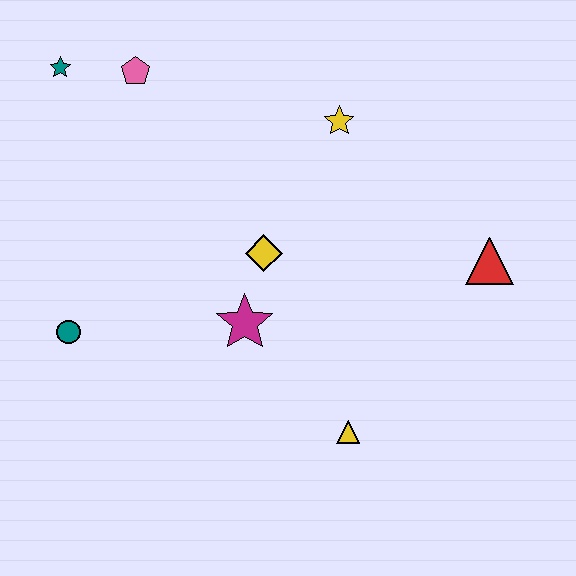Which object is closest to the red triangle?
The yellow star is closest to the red triangle.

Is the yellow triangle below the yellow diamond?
Yes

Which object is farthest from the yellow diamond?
The teal star is farthest from the yellow diamond.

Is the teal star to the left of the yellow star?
Yes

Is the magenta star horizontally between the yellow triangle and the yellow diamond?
No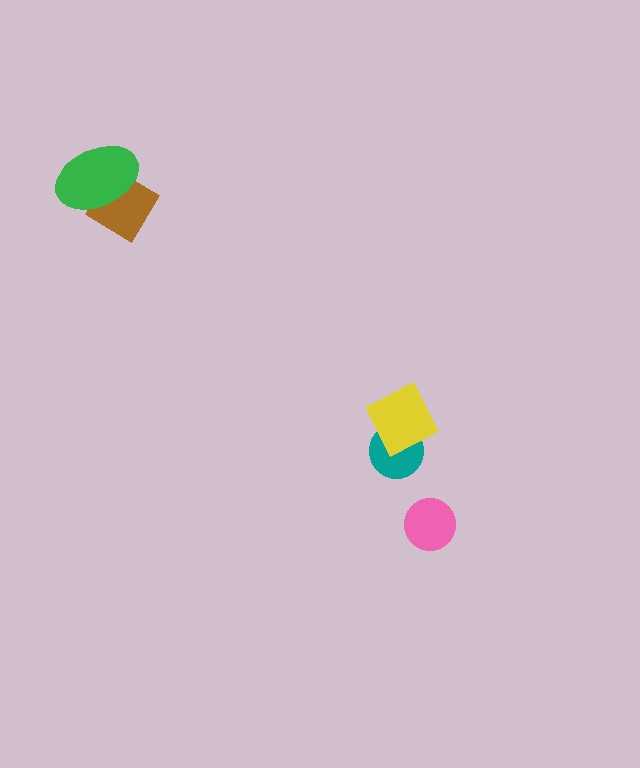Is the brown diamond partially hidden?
Yes, it is partially covered by another shape.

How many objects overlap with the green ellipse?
1 object overlaps with the green ellipse.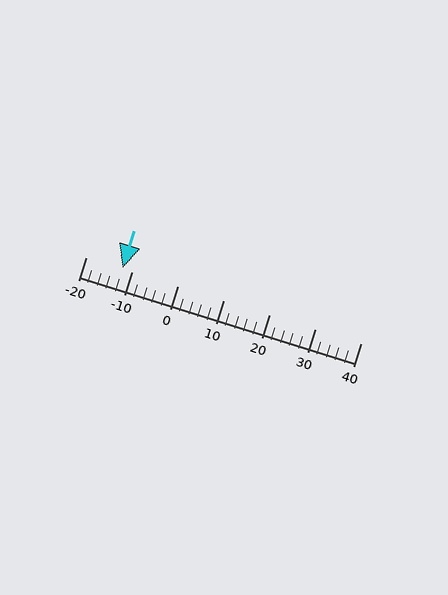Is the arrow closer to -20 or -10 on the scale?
The arrow is closer to -10.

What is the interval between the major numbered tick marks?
The major tick marks are spaced 10 units apart.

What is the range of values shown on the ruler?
The ruler shows values from -20 to 40.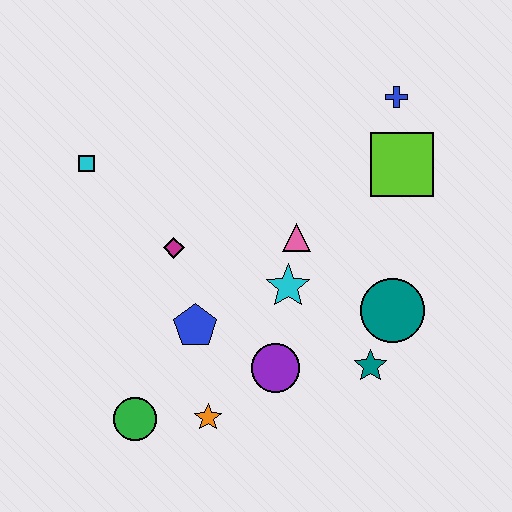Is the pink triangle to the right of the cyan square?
Yes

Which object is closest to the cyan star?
The pink triangle is closest to the cyan star.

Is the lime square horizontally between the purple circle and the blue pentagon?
No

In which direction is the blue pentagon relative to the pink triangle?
The blue pentagon is to the left of the pink triangle.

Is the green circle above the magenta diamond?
No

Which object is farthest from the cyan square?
The teal star is farthest from the cyan square.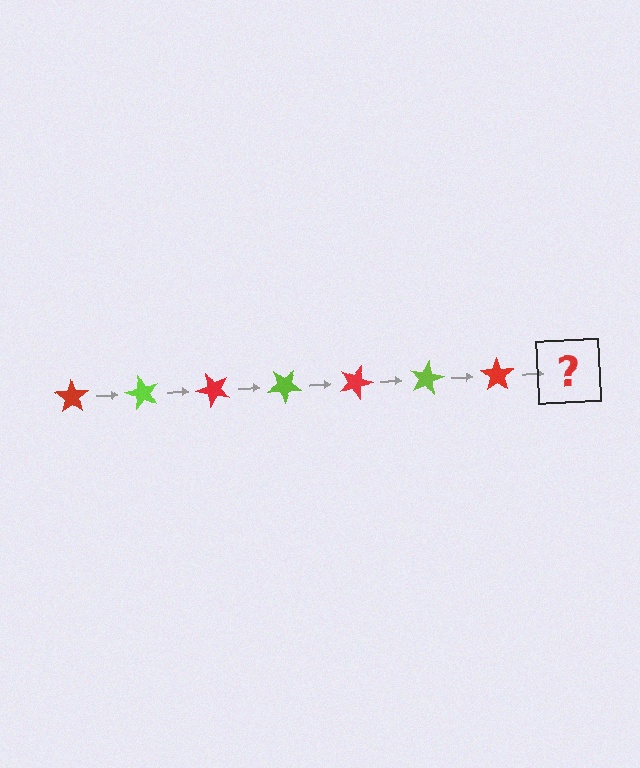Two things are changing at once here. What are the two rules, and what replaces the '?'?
The two rules are that it rotates 60 degrees each step and the color cycles through red and lime. The '?' should be a lime star, rotated 420 degrees from the start.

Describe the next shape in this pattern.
It should be a lime star, rotated 420 degrees from the start.